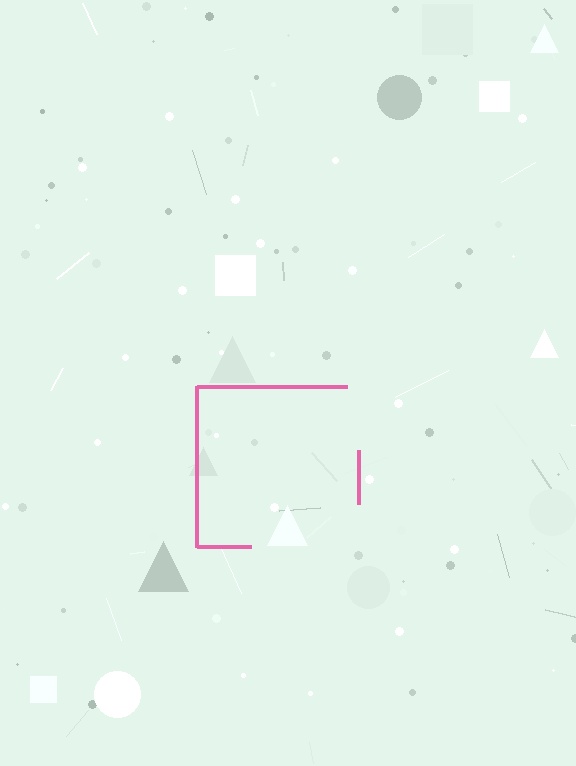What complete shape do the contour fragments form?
The contour fragments form a square.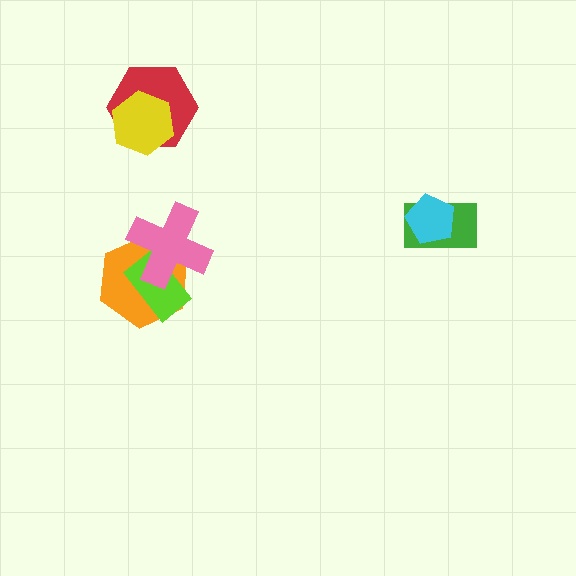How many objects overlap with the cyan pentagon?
1 object overlaps with the cyan pentagon.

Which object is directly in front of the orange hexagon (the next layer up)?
The lime rectangle is directly in front of the orange hexagon.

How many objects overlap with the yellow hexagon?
1 object overlaps with the yellow hexagon.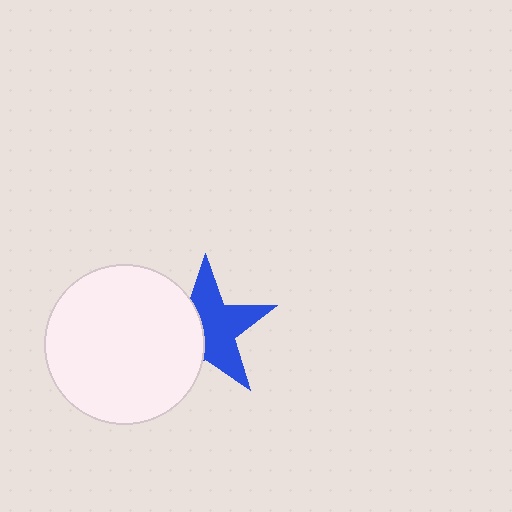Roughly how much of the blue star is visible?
About half of it is visible (roughly 60%).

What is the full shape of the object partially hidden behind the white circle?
The partially hidden object is a blue star.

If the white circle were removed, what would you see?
You would see the complete blue star.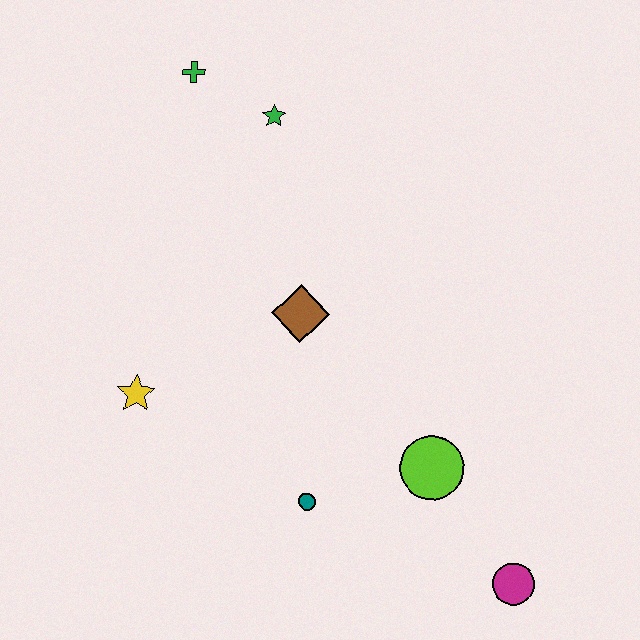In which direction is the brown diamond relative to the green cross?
The brown diamond is below the green cross.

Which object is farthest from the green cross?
The magenta circle is farthest from the green cross.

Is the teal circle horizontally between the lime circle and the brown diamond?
Yes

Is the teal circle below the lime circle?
Yes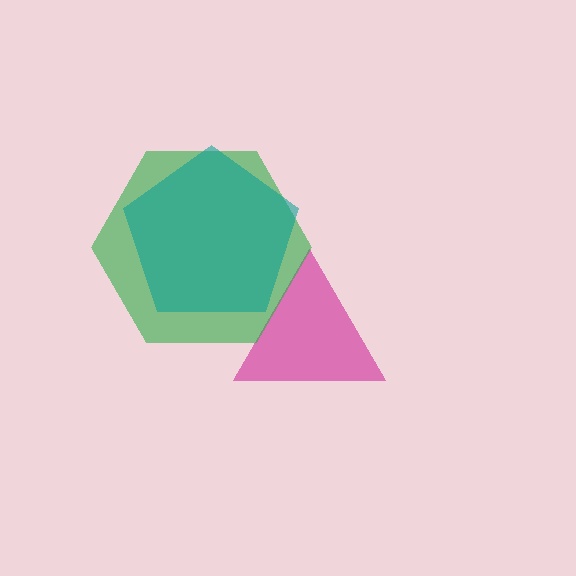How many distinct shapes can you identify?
There are 3 distinct shapes: a magenta triangle, a green hexagon, a teal pentagon.